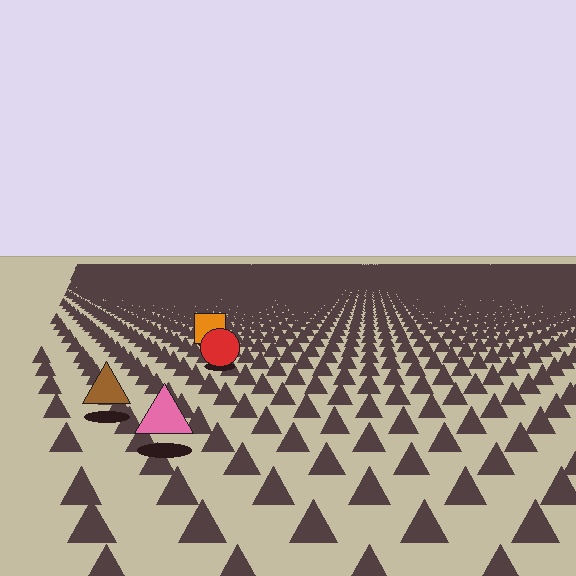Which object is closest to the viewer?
The pink triangle is closest. The texture marks near it are larger and more spread out.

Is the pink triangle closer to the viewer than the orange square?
Yes. The pink triangle is closer — you can tell from the texture gradient: the ground texture is coarser near it.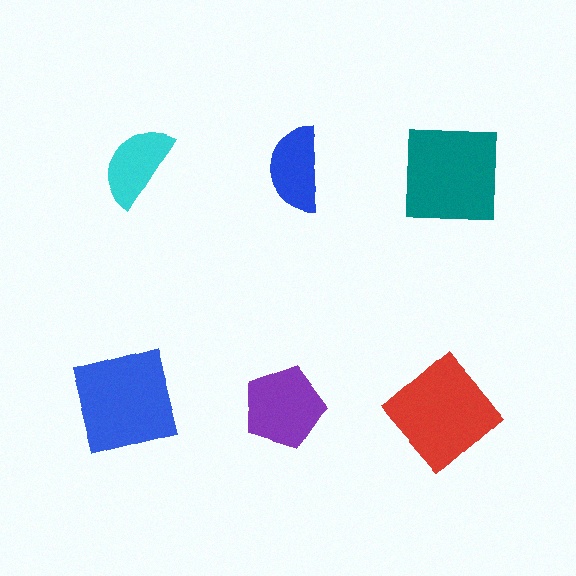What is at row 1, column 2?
A blue semicircle.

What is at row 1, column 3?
A teal square.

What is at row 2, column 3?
A red diamond.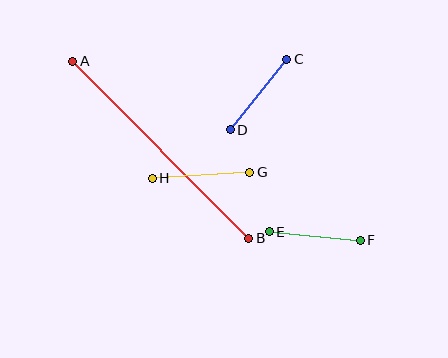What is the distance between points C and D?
The distance is approximately 90 pixels.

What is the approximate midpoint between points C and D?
The midpoint is at approximately (259, 95) pixels.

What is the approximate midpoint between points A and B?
The midpoint is at approximately (161, 150) pixels.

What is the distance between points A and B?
The distance is approximately 249 pixels.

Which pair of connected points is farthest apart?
Points A and B are farthest apart.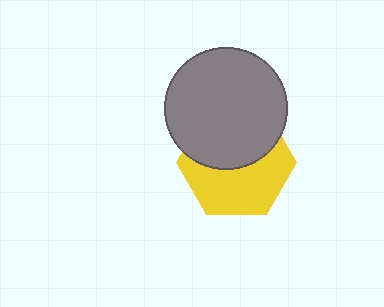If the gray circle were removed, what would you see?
You would see the complete yellow hexagon.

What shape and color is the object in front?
The object in front is a gray circle.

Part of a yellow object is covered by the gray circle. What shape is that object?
It is a hexagon.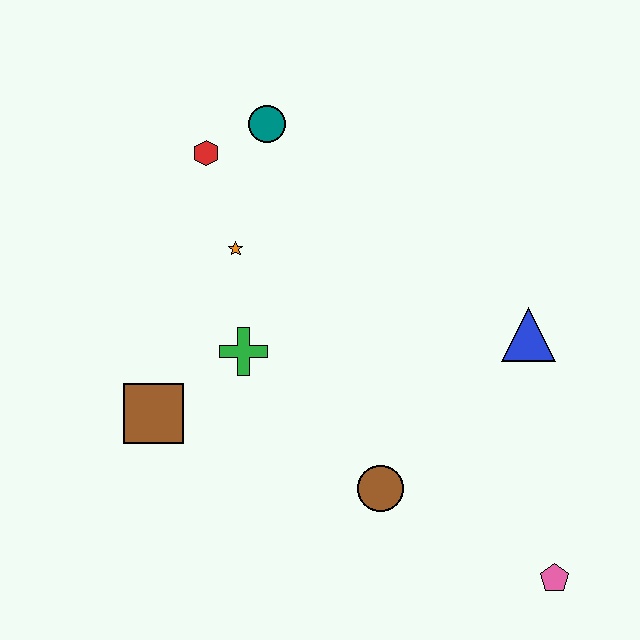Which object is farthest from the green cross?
The pink pentagon is farthest from the green cross.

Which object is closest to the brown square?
The green cross is closest to the brown square.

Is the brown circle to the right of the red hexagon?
Yes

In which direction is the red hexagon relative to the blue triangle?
The red hexagon is to the left of the blue triangle.